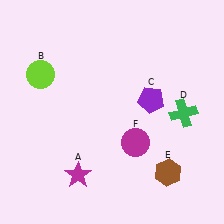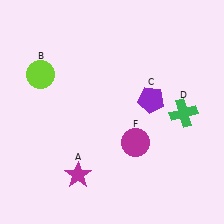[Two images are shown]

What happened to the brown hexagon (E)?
The brown hexagon (E) was removed in Image 2. It was in the bottom-right area of Image 1.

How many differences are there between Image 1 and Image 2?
There is 1 difference between the two images.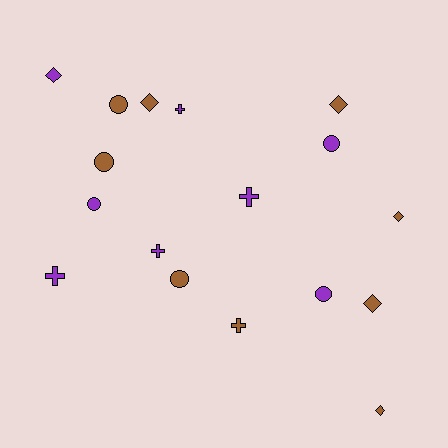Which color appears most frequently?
Brown, with 9 objects.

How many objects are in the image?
There are 17 objects.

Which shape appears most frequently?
Diamond, with 6 objects.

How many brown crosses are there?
There is 1 brown cross.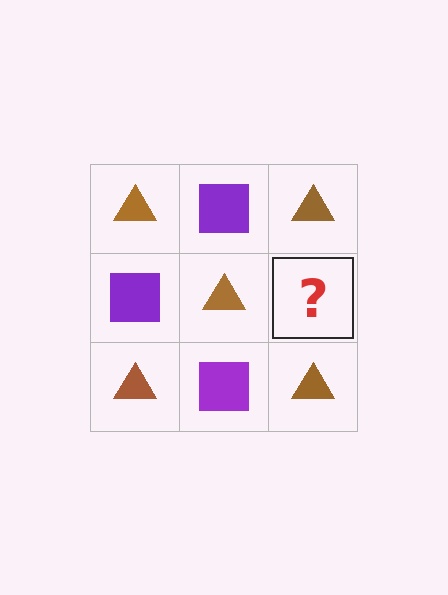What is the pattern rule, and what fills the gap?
The rule is that it alternates brown triangle and purple square in a checkerboard pattern. The gap should be filled with a purple square.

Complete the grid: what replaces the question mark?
The question mark should be replaced with a purple square.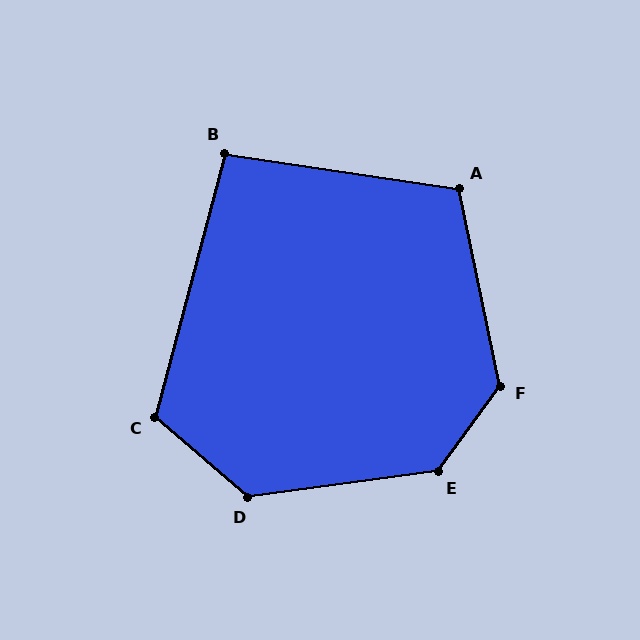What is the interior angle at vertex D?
Approximately 131 degrees (obtuse).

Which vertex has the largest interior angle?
E, at approximately 134 degrees.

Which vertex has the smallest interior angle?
B, at approximately 96 degrees.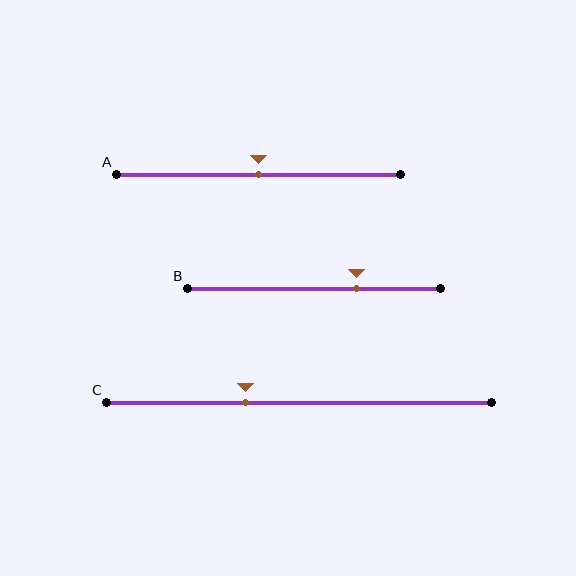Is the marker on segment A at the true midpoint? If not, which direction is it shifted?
Yes, the marker on segment A is at the true midpoint.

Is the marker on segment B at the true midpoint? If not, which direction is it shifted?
No, the marker on segment B is shifted to the right by about 17% of the segment length.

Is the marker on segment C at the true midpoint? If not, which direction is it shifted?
No, the marker on segment C is shifted to the left by about 14% of the segment length.